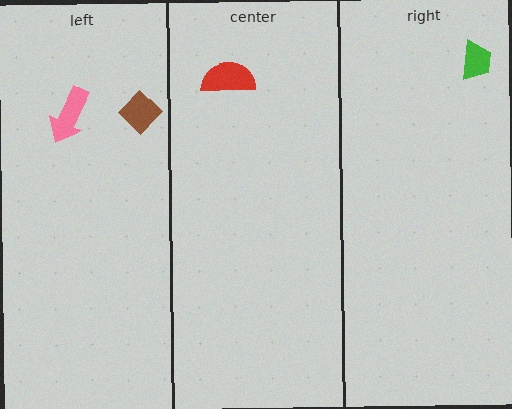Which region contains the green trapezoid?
The right region.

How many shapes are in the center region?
1.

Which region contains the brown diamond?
The left region.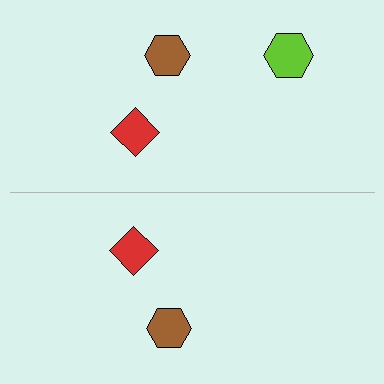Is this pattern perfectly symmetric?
No, the pattern is not perfectly symmetric. A lime hexagon is missing from the bottom side.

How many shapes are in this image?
There are 5 shapes in this image.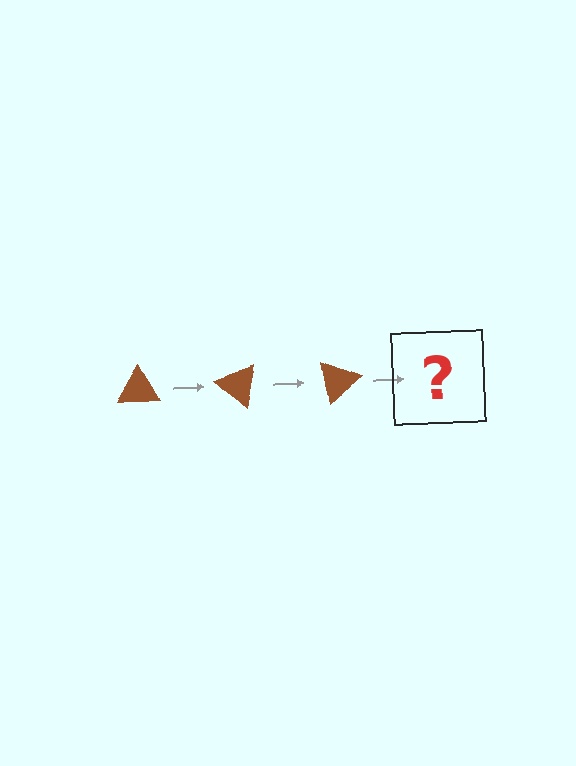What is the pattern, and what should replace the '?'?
The pattern is that the triangle rotates 40 degrees each step. The '?' should be a brown triangle rotated 120 degrees.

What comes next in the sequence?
The next element should be a brown triangle rotated 120 degrees.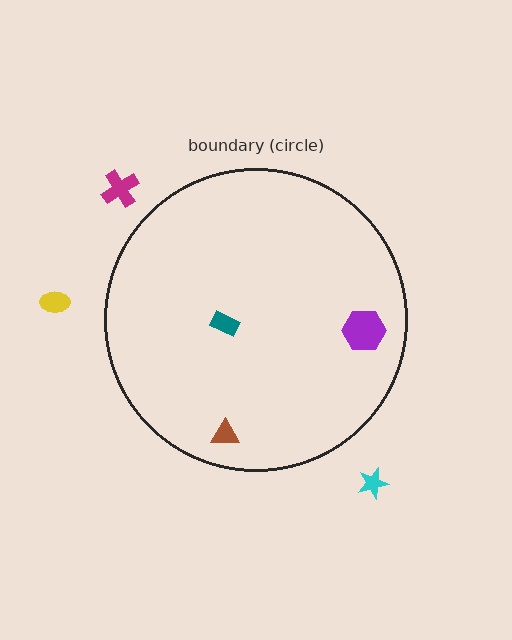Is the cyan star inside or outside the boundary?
Outside.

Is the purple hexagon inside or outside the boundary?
Inside.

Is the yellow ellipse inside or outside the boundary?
Outside.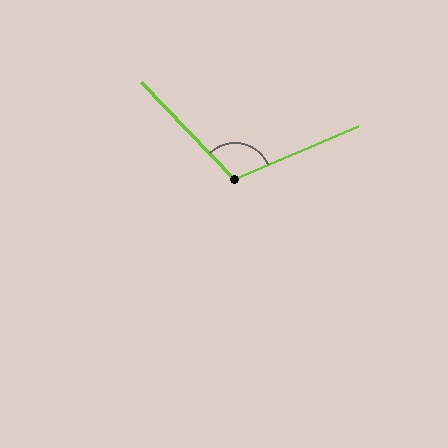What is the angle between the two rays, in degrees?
Approximately 111 degrees.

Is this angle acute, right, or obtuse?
It is obtuse.